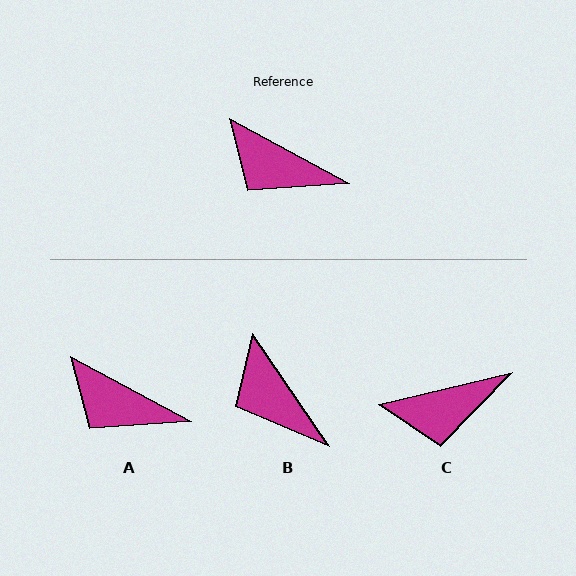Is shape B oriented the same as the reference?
No, it is off by about 27 degrees.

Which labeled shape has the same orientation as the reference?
A.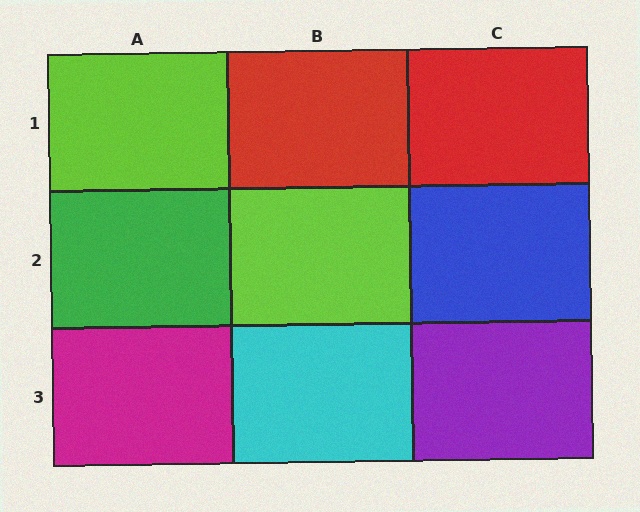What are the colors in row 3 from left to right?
Magenta, cyan, purple.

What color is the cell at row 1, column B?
Red.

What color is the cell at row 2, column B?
Lime.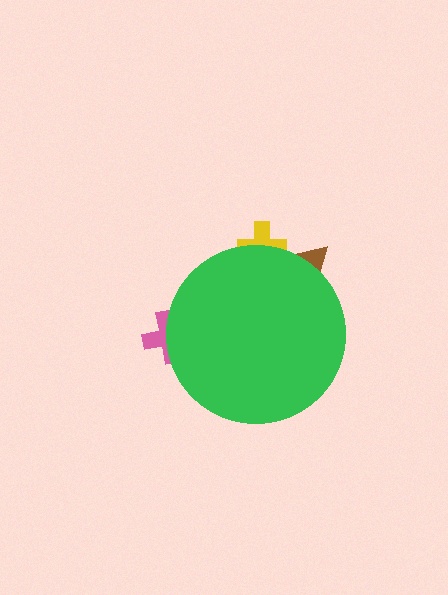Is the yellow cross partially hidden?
Yes, the yellow cross is partially hidden behind the green circle.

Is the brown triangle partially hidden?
Yes, the brown triangle is partially hidden behind the green circle.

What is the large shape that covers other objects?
A green circle.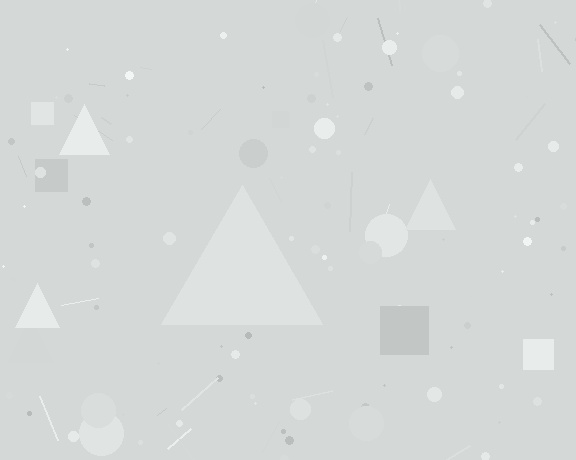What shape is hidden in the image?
A triangle is hidden in the image.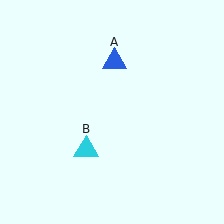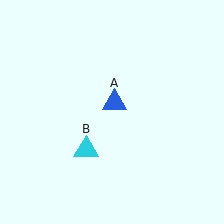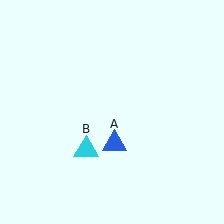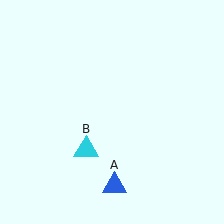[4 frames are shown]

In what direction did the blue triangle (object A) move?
The blue triangle (object A) moved down.